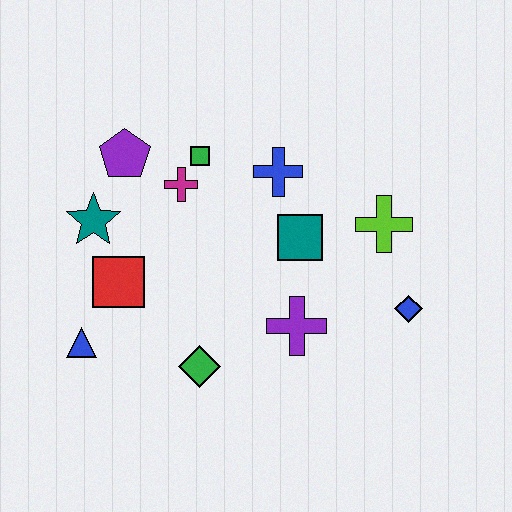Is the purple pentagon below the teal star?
No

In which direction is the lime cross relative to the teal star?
The lime cross is to the right of the teal star.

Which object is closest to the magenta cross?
The green square is closest to the magenta cross.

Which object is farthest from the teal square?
The blue triangle is farthest from the teal square.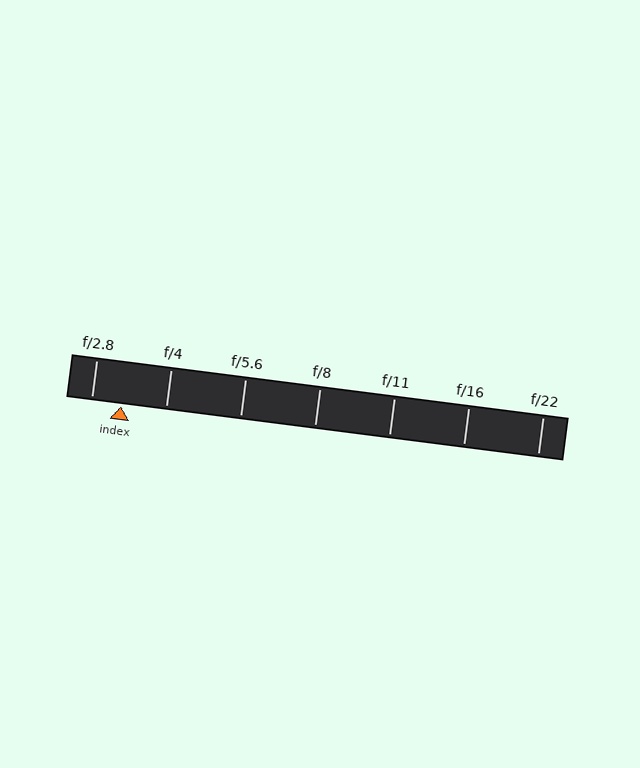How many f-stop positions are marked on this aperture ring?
There are 7 f-stop positions marked.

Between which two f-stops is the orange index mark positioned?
The index mark is between f/2.8 and f/4.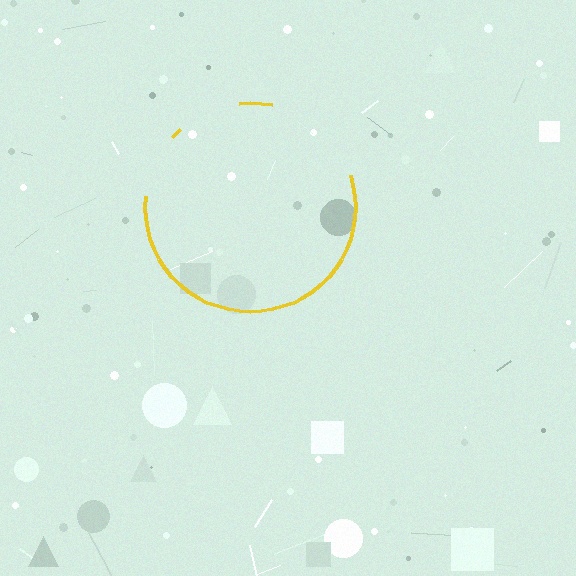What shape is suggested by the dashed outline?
The dashed outline suggests a circle.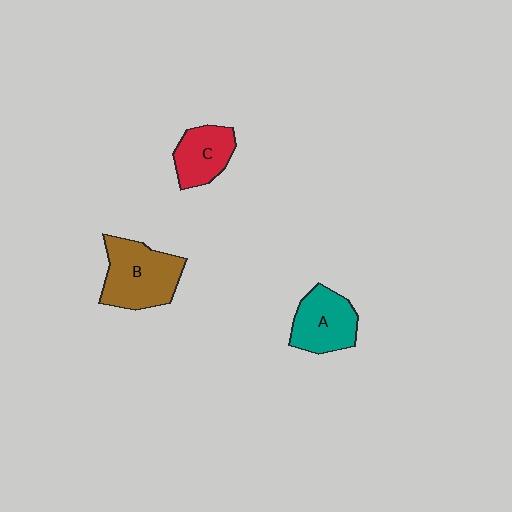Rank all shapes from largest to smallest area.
From largest to smallest: B (brown), A (teal), C (red).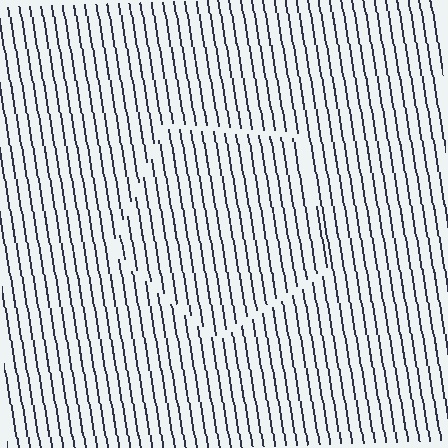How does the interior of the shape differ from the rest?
The interior of the shape contains the same grating, shifted by half a period — the contour is defined by the phase discontinuity where line-ends from the inner and outer gratings abut.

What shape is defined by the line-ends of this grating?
An illusory pentagon. The interior of the shape contains the same grating, shifted by half a period — the contour is defined by the phase discontinuity where line-ends from the inner and outer gratings abut.